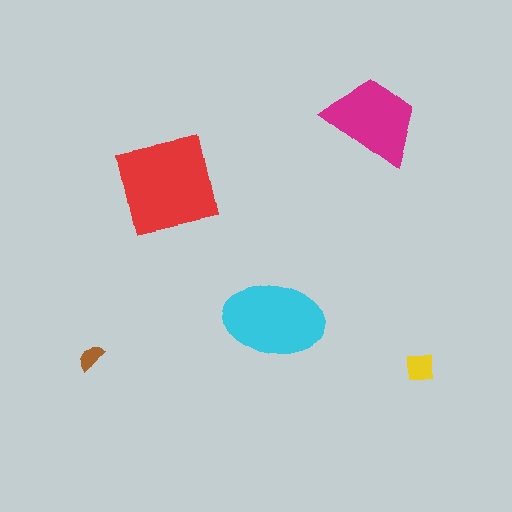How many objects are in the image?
There are 5 objects in the image.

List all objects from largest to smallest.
The red square, the cyan ellipse, the magenta trapezoid, the yellow square, the brown semicircle.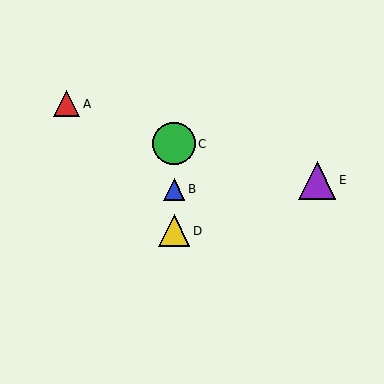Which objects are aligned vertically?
Objects B, C, D are aligned vertically.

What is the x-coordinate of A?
Object A is at x≈67.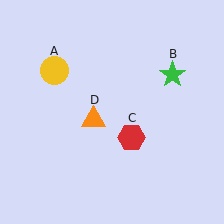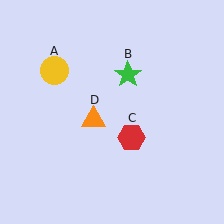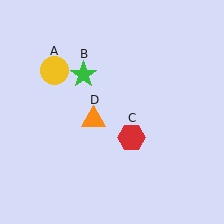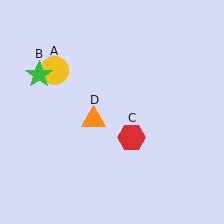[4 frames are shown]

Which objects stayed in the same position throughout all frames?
Yellow circle (object A) and red hexagon (object C) and orange triangle (object D) remained stationary.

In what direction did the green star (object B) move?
The green star (object B) moved left.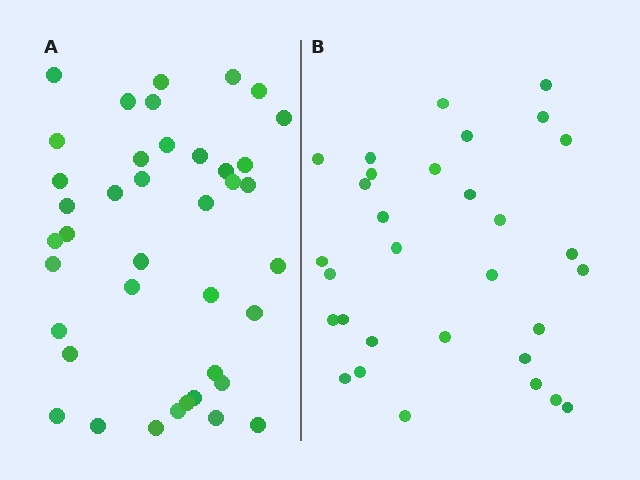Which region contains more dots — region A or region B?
Region A (the left region) has more dots.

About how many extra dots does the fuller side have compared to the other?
Region A has roughly 8 or so more dots than region B.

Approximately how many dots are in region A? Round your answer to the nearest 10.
About 40 dots.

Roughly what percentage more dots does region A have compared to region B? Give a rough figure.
About 30% more.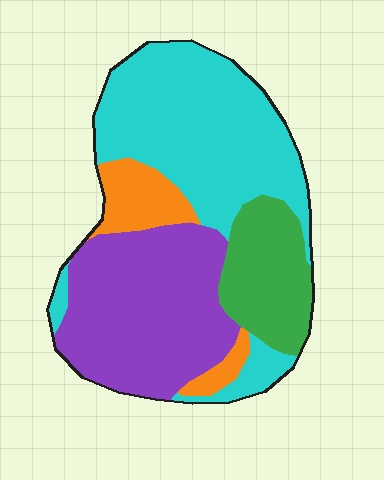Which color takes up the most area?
Cyan, at roughly 40%.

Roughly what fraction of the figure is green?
Green covers 15% of the figure.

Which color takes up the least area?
Orange, at roughly 10%.